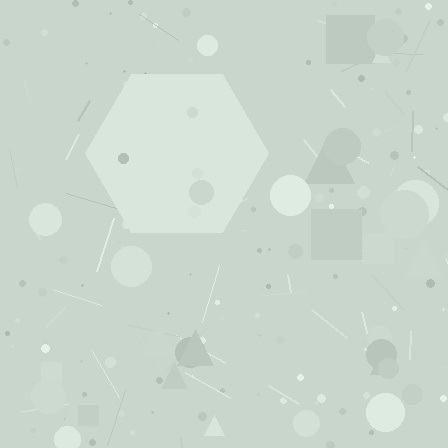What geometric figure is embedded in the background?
A hexagon is embedded in the background.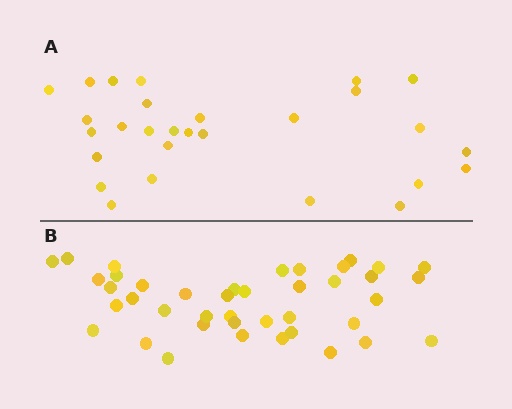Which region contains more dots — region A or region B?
Region B (the bottom region) has more dots.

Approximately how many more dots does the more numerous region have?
Region B has approximately 15 more dots than region A.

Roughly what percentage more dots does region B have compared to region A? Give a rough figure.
About 45% more.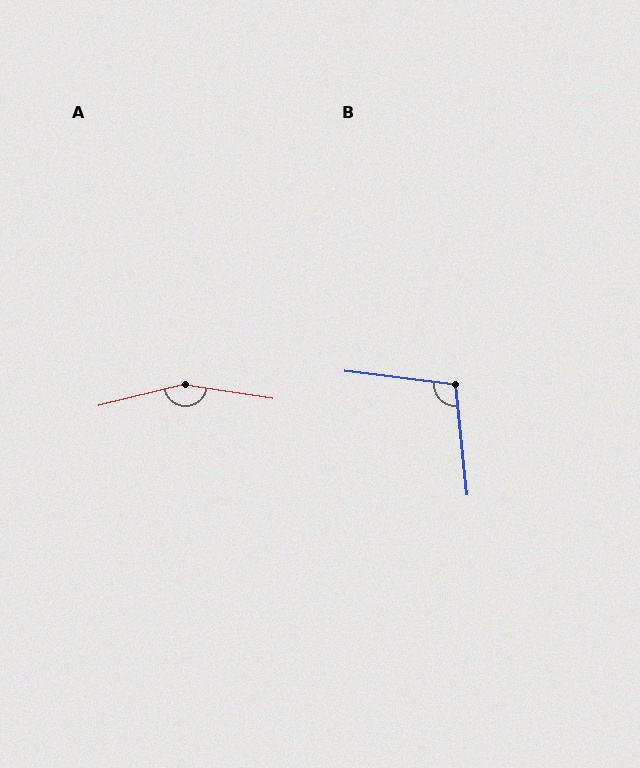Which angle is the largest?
A, at approximately 157 degrees.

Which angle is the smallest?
B, at approximately 103 degrees.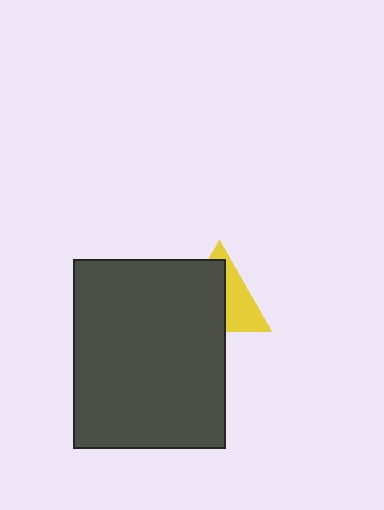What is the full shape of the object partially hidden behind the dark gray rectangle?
The partially hidden object is a yellow triangle.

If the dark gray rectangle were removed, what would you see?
You would see the complete yellow triangle.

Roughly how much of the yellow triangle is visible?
A small part of it is visible (roughly 43%).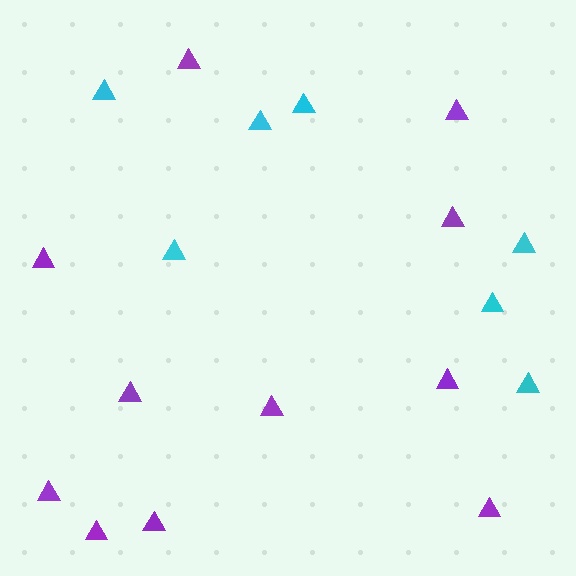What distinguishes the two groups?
There are 2 groups: one group of purple triangles (11) and one group of cyan triangles (7).